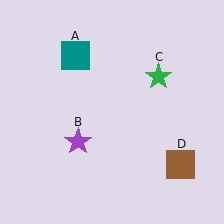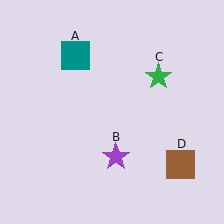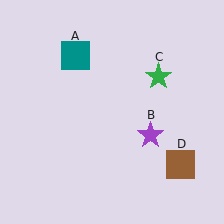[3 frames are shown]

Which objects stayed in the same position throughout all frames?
Teal square (object A) and green star (object C) and brown square (object D) remained stationary.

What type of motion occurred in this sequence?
The purple star (object B) rotated counterclockwise around the center of the scene.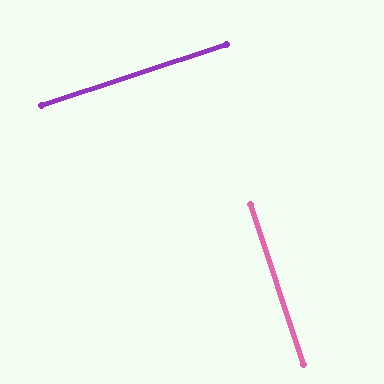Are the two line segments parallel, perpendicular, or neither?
Perpendicular — they meet at approximately 90°.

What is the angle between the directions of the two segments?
Approximately 90 degrees.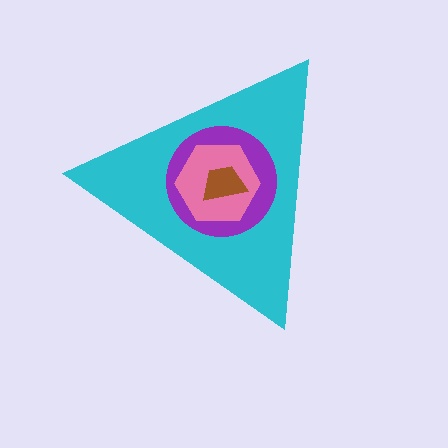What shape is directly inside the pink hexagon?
The brown trapezoid.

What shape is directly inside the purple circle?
The pink hexagon.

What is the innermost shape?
The brown trapezoid.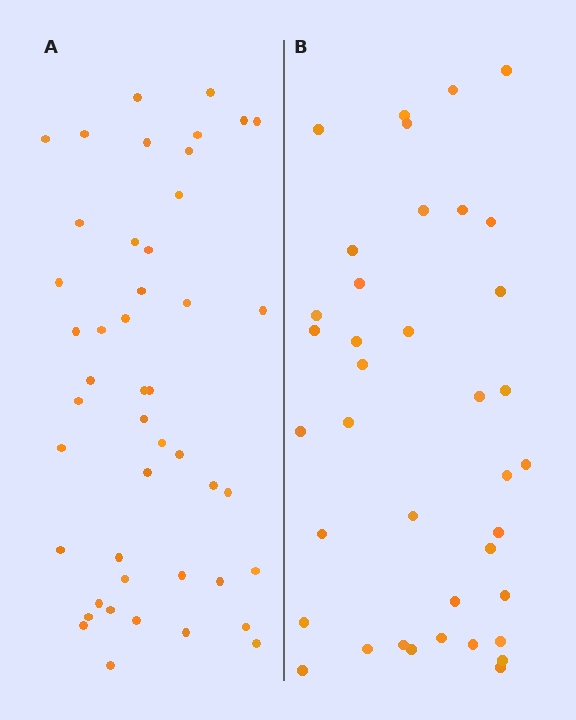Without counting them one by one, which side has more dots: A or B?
Region A (the left region) has more dots.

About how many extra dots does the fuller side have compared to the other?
Region A has roughly 8 or so more dots than region B.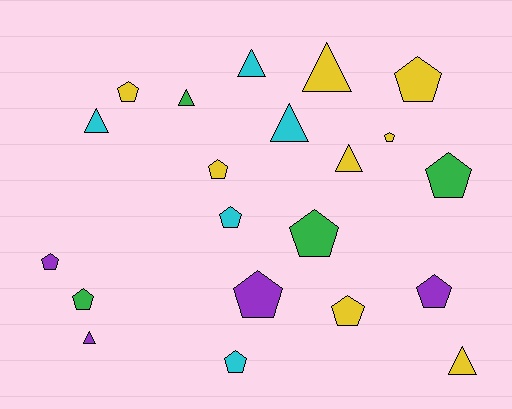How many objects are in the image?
There are 21 objects.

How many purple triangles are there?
There is 1 purple triangle.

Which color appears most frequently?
Yellow, with 8 objects.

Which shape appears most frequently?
Pentagon, with 13 objects.